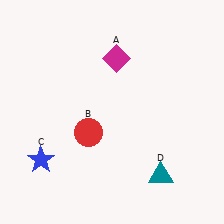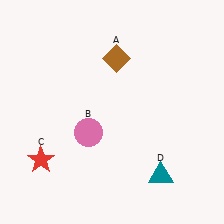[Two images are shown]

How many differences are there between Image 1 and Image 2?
There are 3 differences between the two images.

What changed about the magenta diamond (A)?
In Image 1, A is magenta. In Image 2, it changed to brown.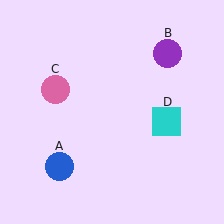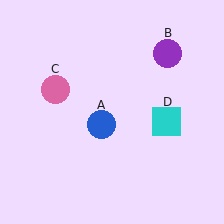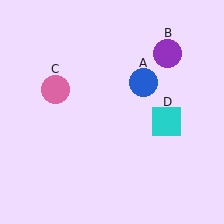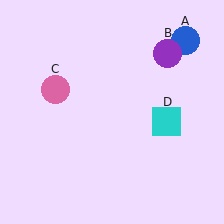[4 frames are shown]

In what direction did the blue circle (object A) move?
The blue circle (object A) moved up and to the right.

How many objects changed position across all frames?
1 object changed position: blue circle (object A).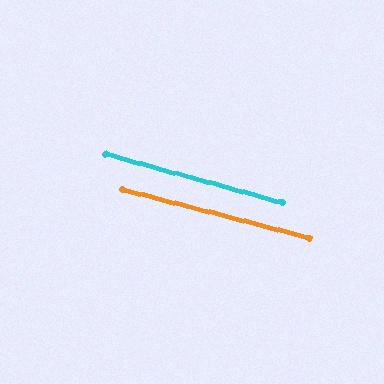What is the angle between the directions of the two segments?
Approximately 1 degree.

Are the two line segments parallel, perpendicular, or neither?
Parallel — their directions differ by only 0.9°.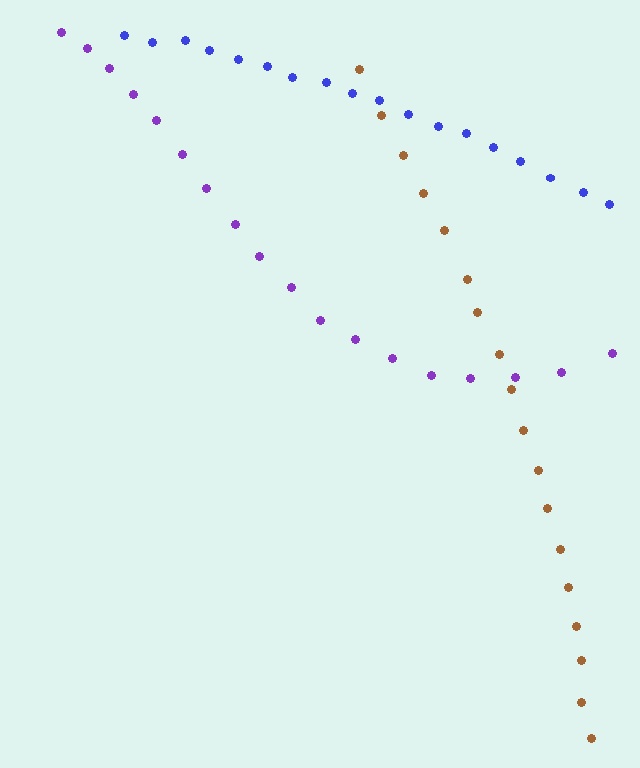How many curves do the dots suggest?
There are 3 distinct paths.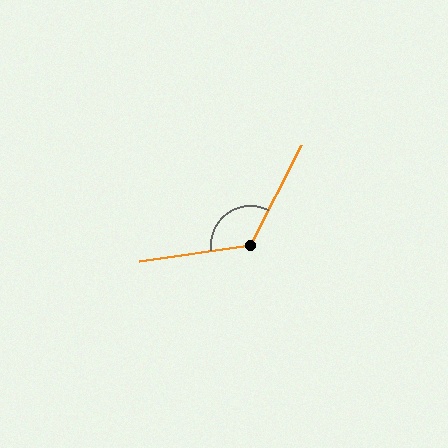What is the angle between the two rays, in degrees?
Approximately 125 degrees.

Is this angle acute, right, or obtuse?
It is obtuse.